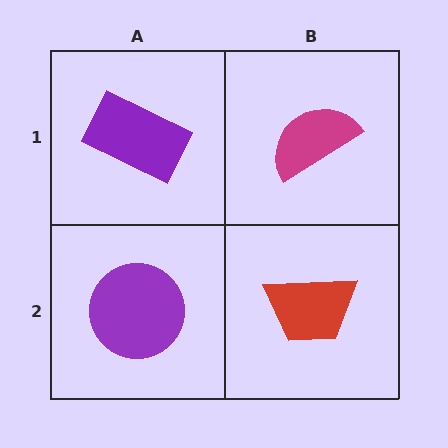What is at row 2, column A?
A purple circle.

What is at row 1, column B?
A magenta semicircle.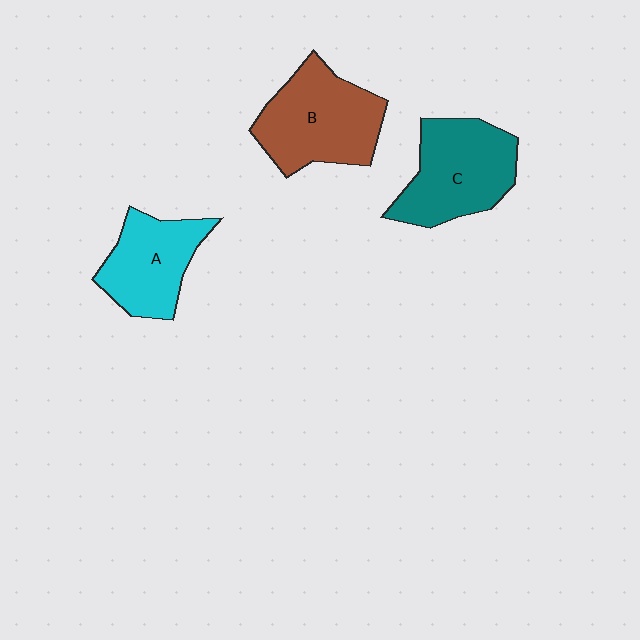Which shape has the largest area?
Shape B (brown).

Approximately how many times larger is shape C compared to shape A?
Approximately 1.2 times.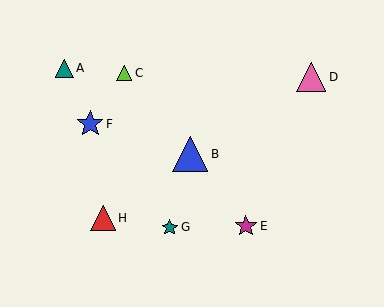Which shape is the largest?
The blue triangle (labeled B) is the largest.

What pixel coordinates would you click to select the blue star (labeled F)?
Click at (90, 124) to select the blue star F.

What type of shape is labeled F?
Shape F is a blue star.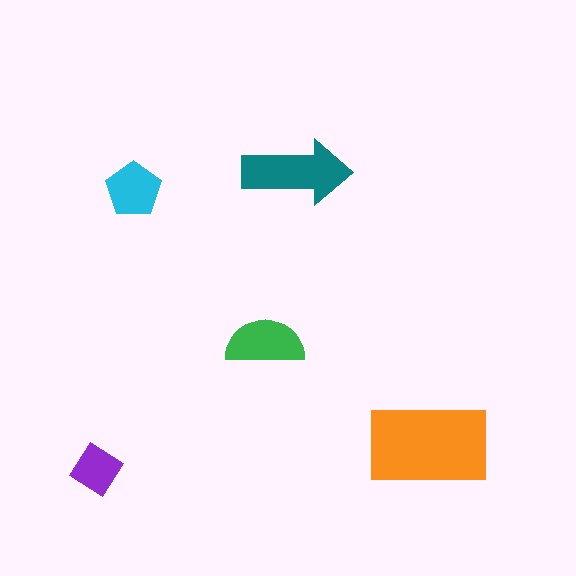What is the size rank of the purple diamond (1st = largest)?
5th.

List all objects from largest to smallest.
The orange rectangle, the teal arrow, the green semicircle, the cyan pentagon, the purple diamond.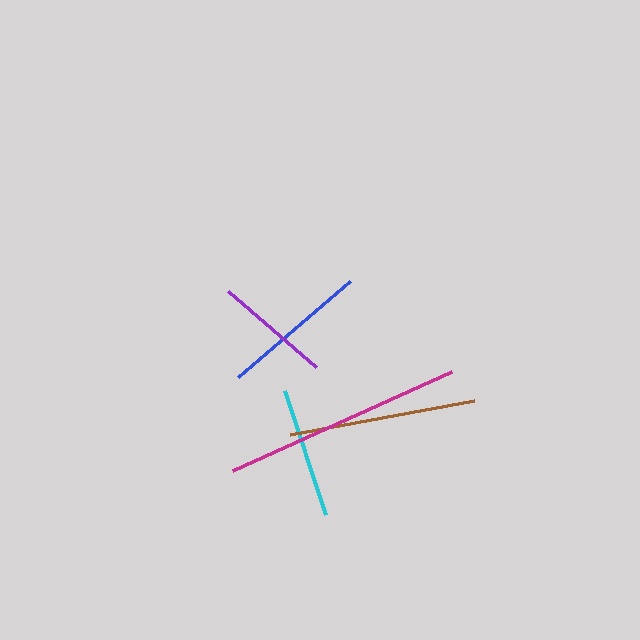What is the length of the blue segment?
The blue segment is approximately 147 pixels long.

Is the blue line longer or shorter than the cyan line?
The blue line is longer than the cyan line.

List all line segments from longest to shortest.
From longest to shortest: magenta, brown, blue, cyan, purple.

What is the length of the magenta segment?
The magenta segment is approximately 241 pixels long.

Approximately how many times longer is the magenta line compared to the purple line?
The magenta line is approximately 2.1 times the length of the purple line.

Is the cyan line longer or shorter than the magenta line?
The magenta line is longer than the cyan line.